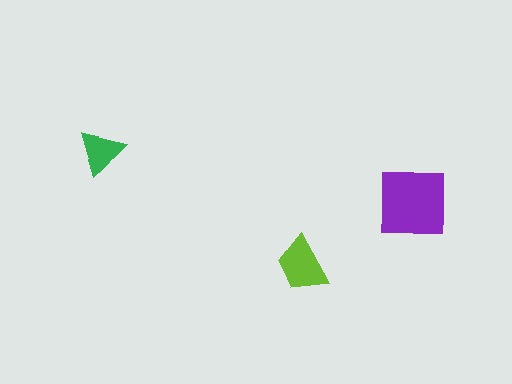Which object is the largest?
The purple square.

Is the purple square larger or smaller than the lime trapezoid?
Larger.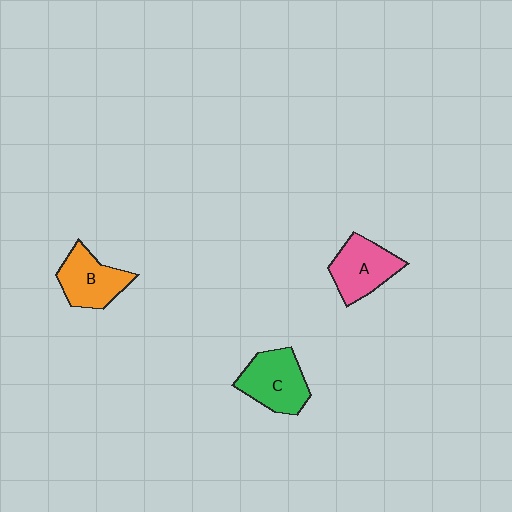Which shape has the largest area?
Shape C (green).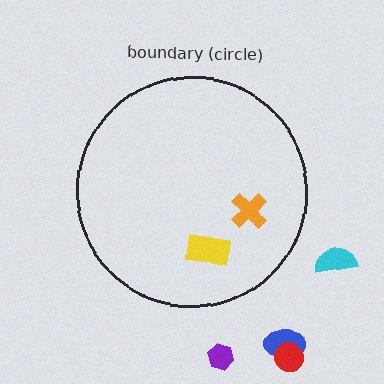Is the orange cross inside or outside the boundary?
Inside.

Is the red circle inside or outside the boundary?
Outside.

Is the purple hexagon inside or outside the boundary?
Outside.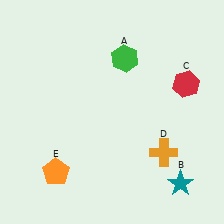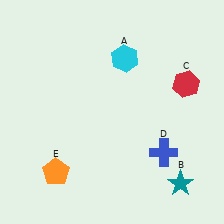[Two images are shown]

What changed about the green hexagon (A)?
In Image 1, A is green. In Image 2, it changed to cyan.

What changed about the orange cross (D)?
In Image 1, D is orange. In Image 2, it changed to blue.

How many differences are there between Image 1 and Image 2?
There are 2 differences between the two images.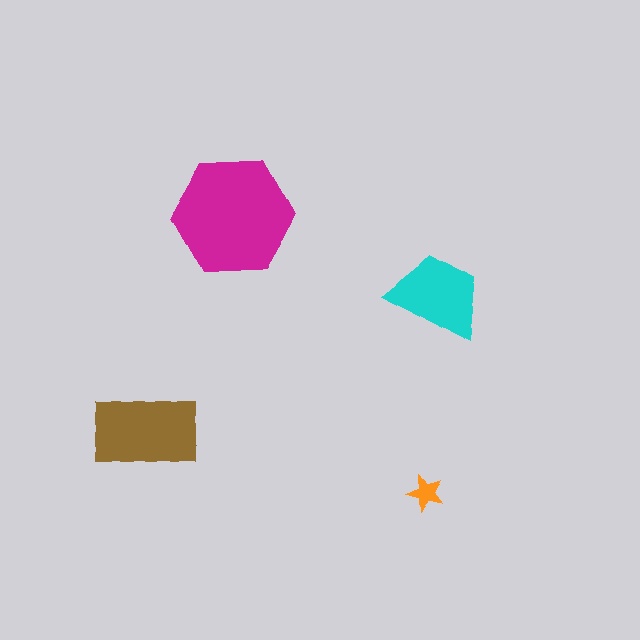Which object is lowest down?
The orange star is bottommost.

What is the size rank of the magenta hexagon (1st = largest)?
1st.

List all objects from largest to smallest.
The magenta hexagon, the brown rectangle, the cyan trapezoid, the orange star.